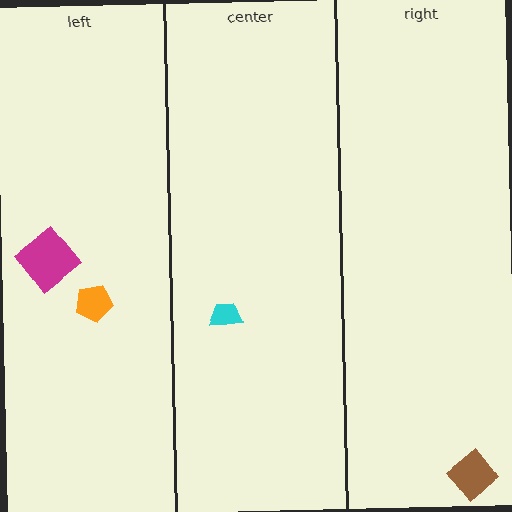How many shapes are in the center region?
1.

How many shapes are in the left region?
2.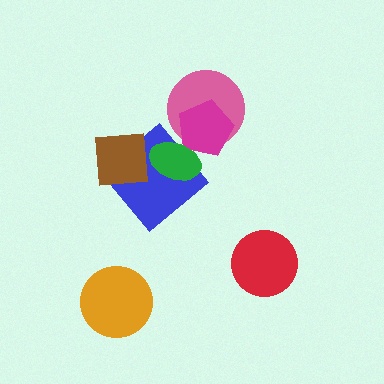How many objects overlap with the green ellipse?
3 objects overlap with the green ellipse.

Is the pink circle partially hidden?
Yes, it is partially covered by another shape.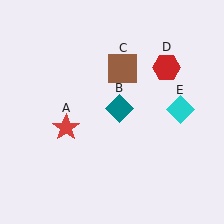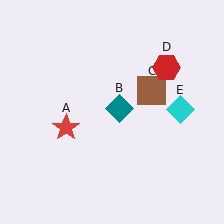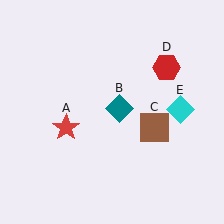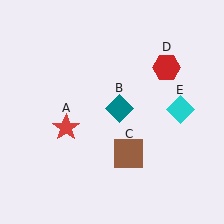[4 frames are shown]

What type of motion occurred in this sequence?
The brown square (object C) rotated clockwise around the center of the scene.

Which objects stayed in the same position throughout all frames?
Red star (object A) and teal diamond (object B) and red hexagon (object D) and cyan diamond (object E) remained stationary.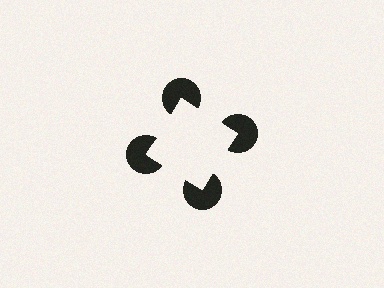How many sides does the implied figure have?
4 sides.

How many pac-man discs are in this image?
There are 4 — one at each vertex of the illusory square.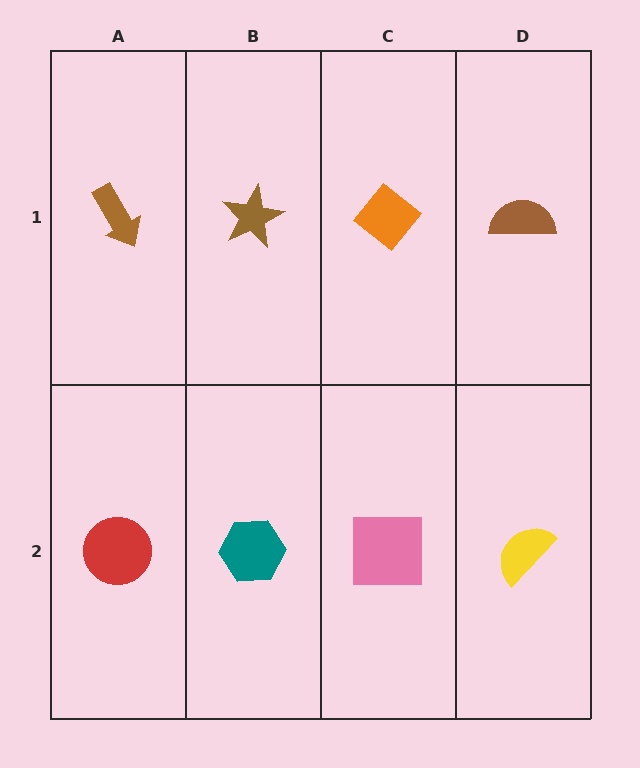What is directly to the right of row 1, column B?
An orange diamond.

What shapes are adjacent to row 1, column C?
A pink square (row 2, column C), a brown star (row 1, column B), a brown semicircle (row 1, column D).